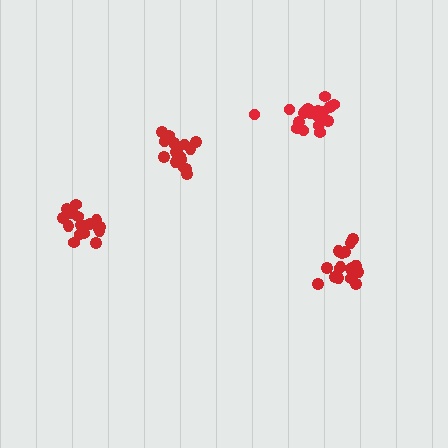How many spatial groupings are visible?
There are 4 spatial groupings.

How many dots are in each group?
Group 1: 18 dots, Group 2: 17 dots, Group 3: 20 dots, Group 4: 17 dots (72 total).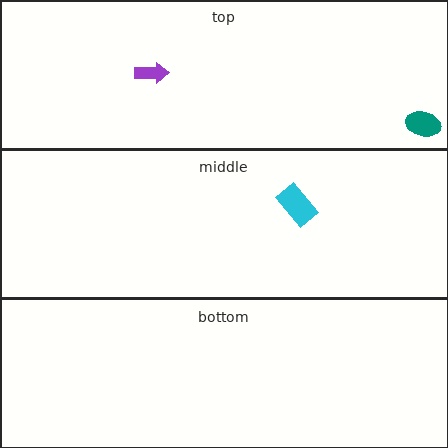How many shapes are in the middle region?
1.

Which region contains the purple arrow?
The top region.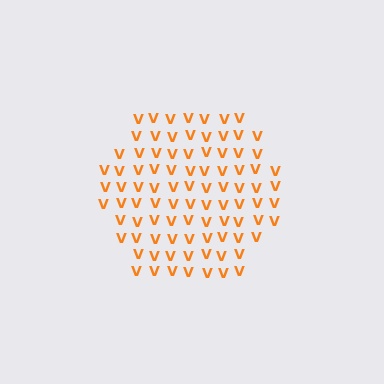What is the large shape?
The large shape is a hexagon.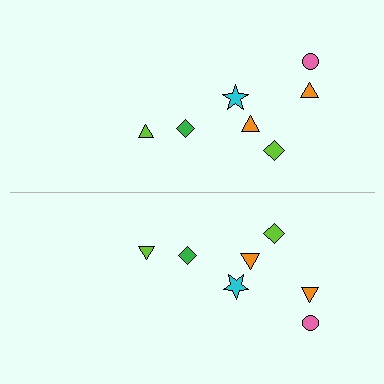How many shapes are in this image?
There are 14 shapes in this image.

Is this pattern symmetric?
Yes, this pattern has bilateral (reflection) symmetry.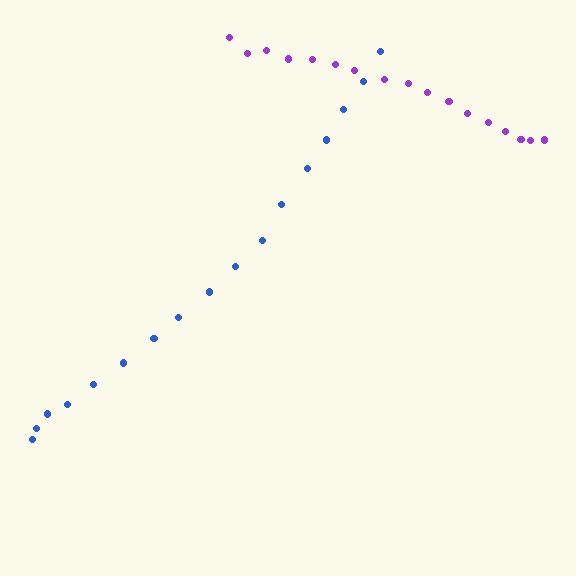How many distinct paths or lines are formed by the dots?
There are 2 distinct paths.